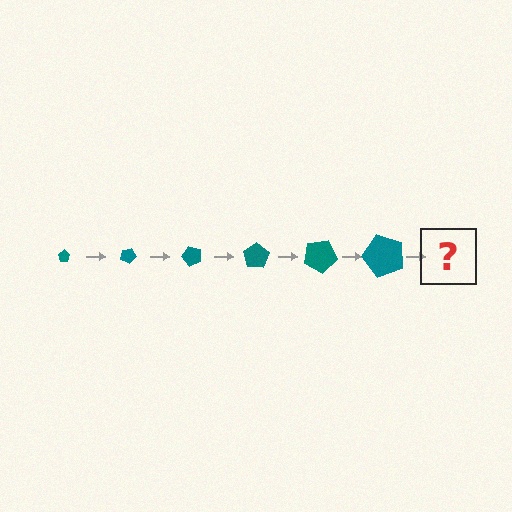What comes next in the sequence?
The next element should be a pentagon, larger than the previous one and rotated 150 degrees from the start.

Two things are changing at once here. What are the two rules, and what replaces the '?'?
The two rules are that the pentagon grows larger each step and it rotates 25 degrees each step. The '?' should be a pentagon, larger than the previous one and rotated 150 degrees from the start.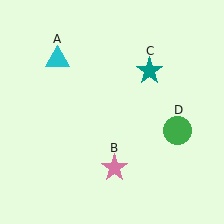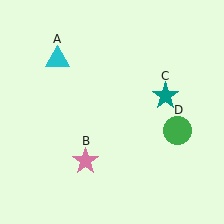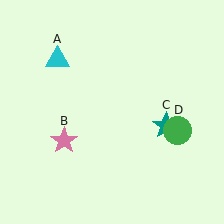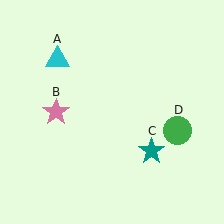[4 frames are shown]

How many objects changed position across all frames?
2 objects changed position: pink star (object B), teal star (object C).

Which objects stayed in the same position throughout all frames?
Cyan triangle (object A) and green circle (object D) remained stationary.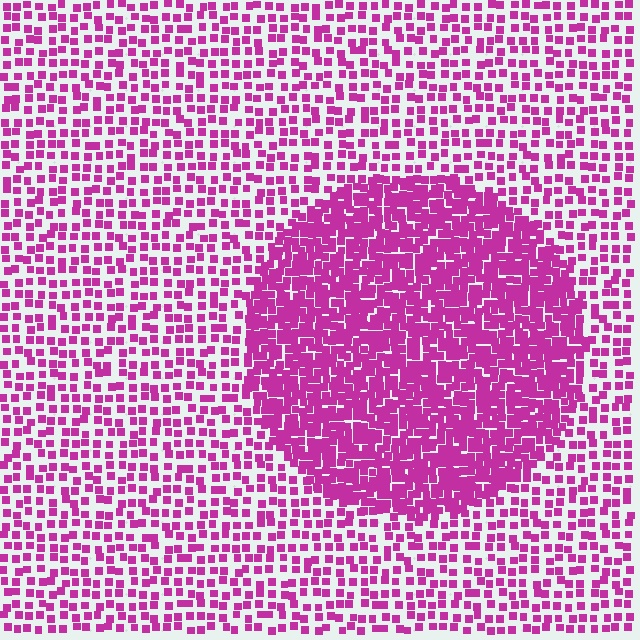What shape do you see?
I see a circle.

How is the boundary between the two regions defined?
The boundary is defined by a change in element density (approximately 2.3x ratio). All elements are the same color, size, and shape.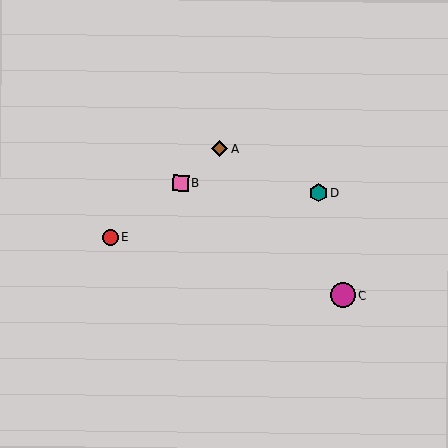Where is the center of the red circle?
The center of the red circle is at (110, 237).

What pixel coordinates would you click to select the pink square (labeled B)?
Click at (181, 183) to select the pink square B.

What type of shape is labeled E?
Shape E is a red circle.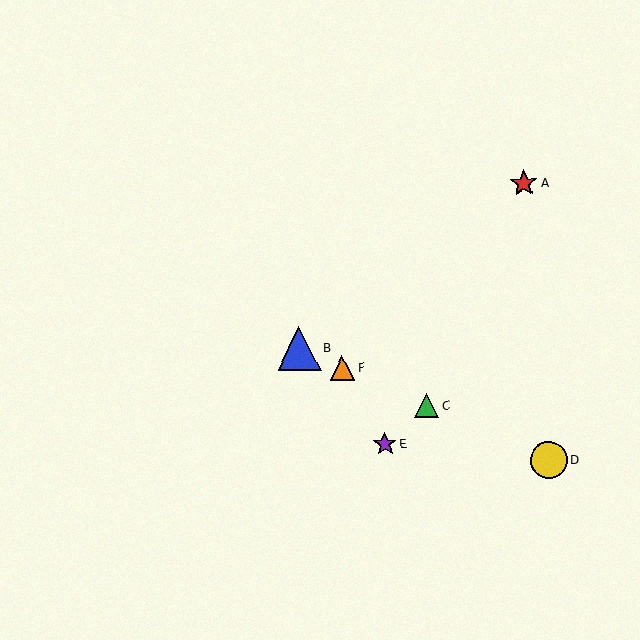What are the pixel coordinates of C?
Object C is at (427, 406).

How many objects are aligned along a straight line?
4 objects (B, C, D, F) are aligned along a straight line.